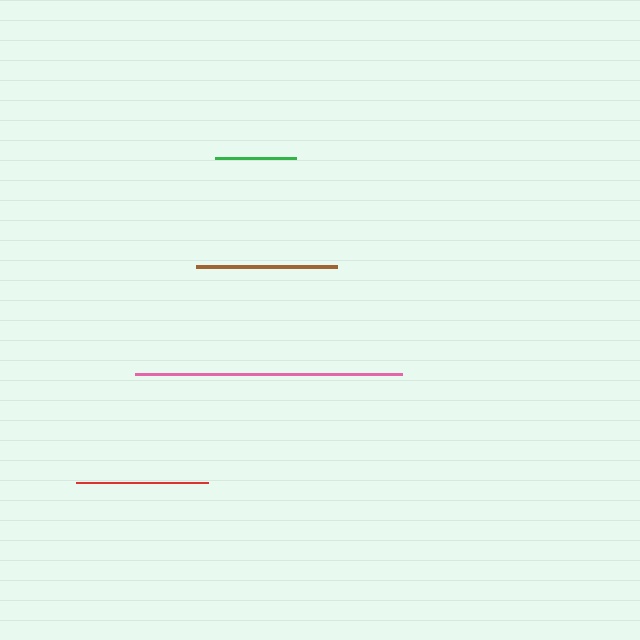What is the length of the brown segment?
The brown segment is approximately 141 pixels long.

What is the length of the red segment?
The red segment is approximately 132 pixels long.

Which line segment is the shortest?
The green line is the shortest at approximately 81 pixels.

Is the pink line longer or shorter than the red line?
The pink line is longer than the red line.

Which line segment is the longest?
The pink line is the longest at approximately 267 pixels.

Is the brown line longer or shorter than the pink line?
The pink line is longer than the brown line.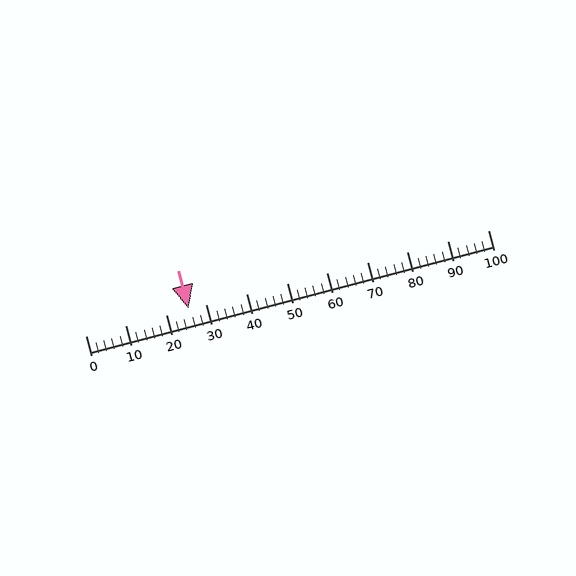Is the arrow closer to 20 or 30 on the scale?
The arrow is closer to 30.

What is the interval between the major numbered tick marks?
The major tick marks are spaced 10 units apart.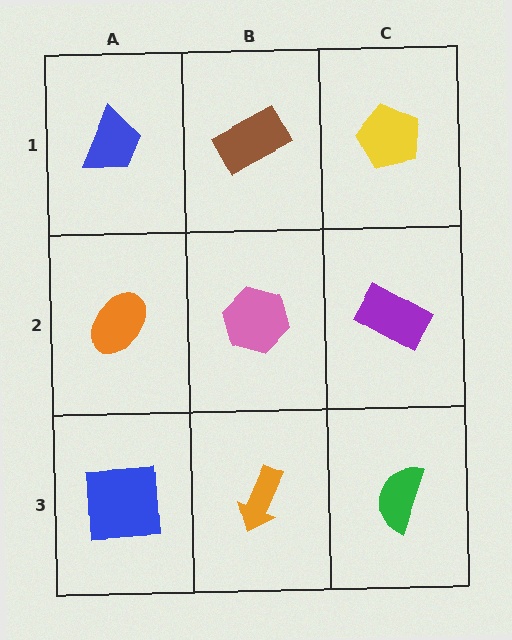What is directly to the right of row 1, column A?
A brown rectangle.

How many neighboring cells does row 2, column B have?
4.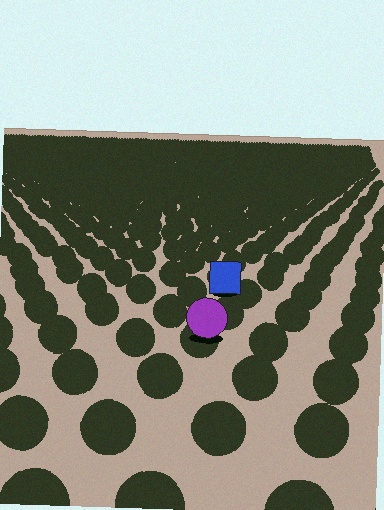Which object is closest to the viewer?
The purple circle is closest. The texture marks near it are larger and more spread out.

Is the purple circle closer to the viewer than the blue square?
Yes. The purple circle is closer — you can tell from the texture gradient: the ground texture is coarser near it.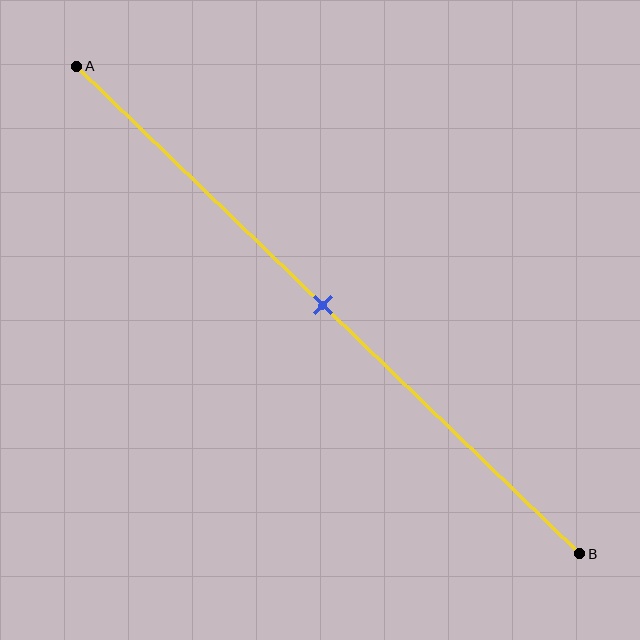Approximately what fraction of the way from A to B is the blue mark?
The blue mark is approximately 50% of the way from A to B.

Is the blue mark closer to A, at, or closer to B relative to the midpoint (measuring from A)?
The blue mark is approximately at the midpoint of segment AB.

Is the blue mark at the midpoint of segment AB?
Yes, the mark is approximately at the midpoint.